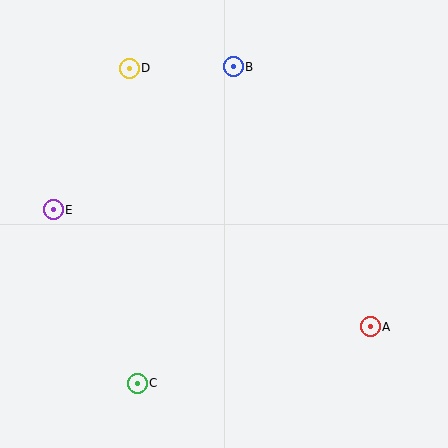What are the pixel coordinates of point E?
Point E is at (53, 210).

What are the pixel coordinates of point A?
Point A is at (370, 327).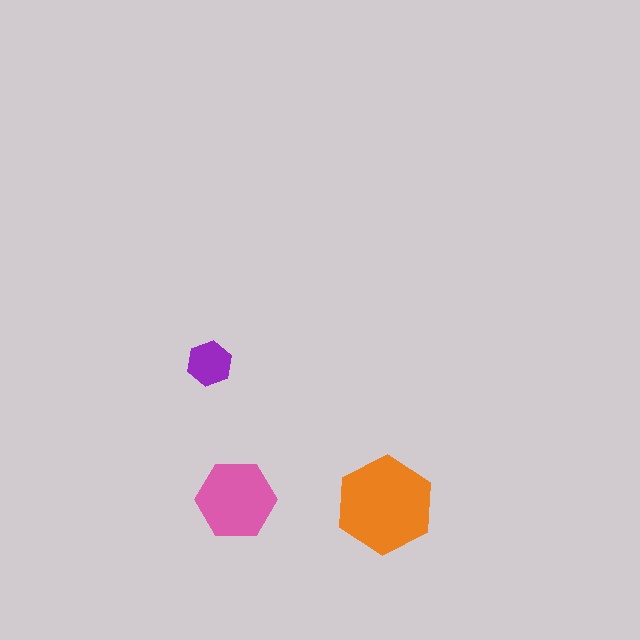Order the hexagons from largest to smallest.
the orange one, the pink one, the purple one.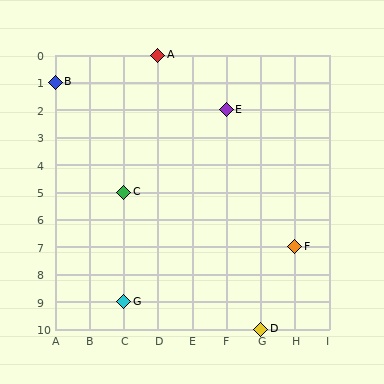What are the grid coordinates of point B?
Point B is at grid coordinates (A, 1).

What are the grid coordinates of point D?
Point D is at grid coordinates (G, 10).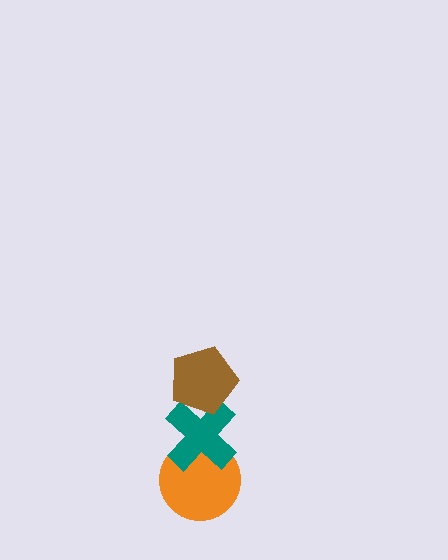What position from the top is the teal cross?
The teal cross is 2nd from the top.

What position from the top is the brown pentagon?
The brown pentagon is 1st from the top.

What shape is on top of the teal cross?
The brown pentagon is on top of the teal cross.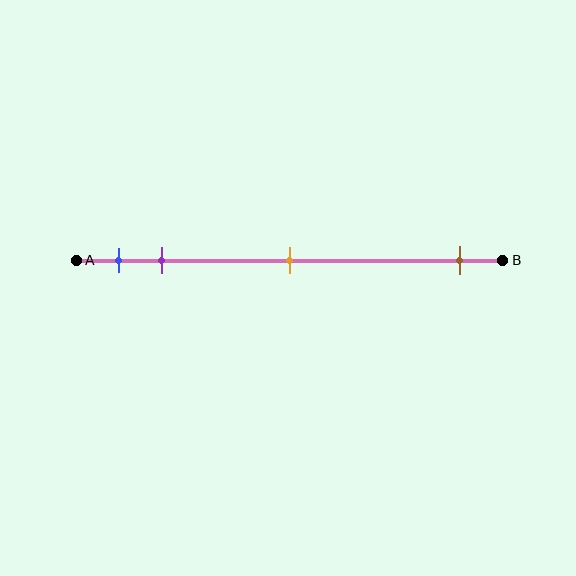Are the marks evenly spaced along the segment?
No, the marks are not evenly spaced.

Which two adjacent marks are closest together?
The blue and purple marks are the closest adjacent pair.